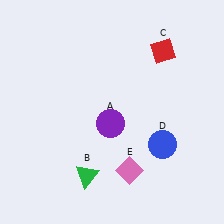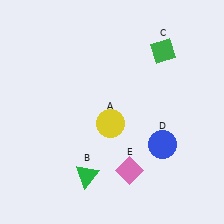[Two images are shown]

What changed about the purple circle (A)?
In Image 1, A is purple. In Image 2, it changed to yellow.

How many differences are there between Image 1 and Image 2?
There are 2 differences between the two images.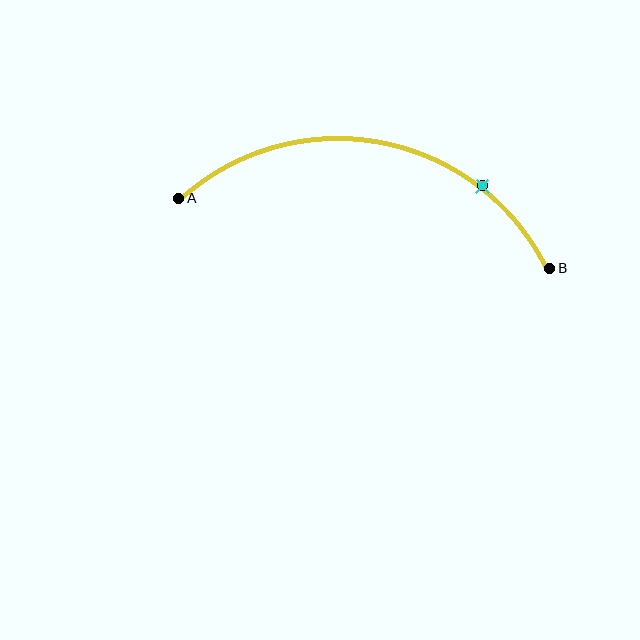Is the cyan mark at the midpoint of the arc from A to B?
No. The cyan mark lies on the arc but is closer to endpoint B. The arc midpoint would be at the point on the curve equidistant along the arc from both A and B.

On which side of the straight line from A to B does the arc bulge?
The arc bulges above the straight line connecting A and B.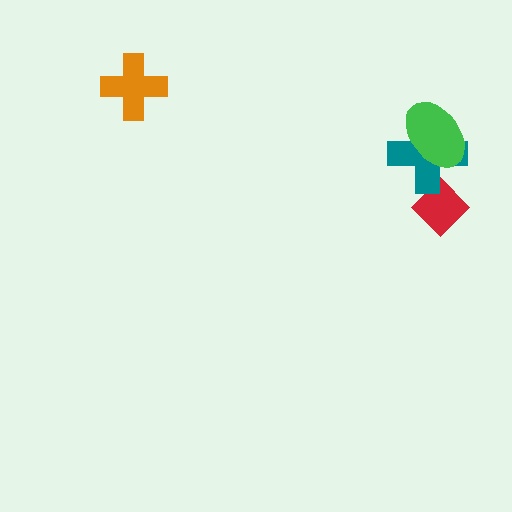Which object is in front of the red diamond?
The teal cross is in front of the red diamond.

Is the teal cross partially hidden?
Yes, it is partially covered by another shape.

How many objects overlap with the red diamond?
1 object overlaps with the red diamond.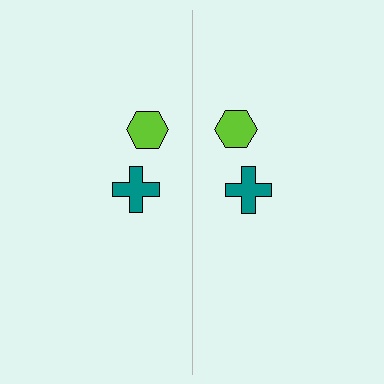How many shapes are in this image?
There are 4 shapes in this image.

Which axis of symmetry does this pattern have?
The pattern has a vertical axis of symmetry running through the center of the image.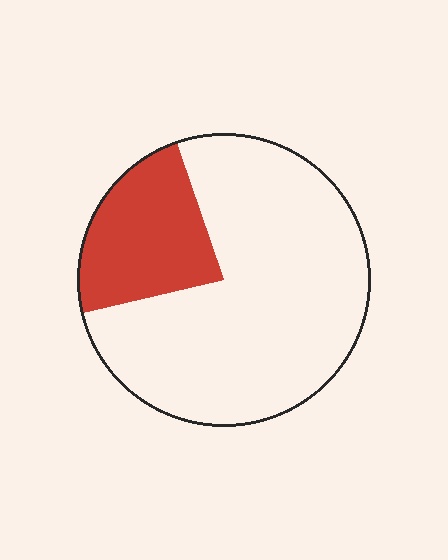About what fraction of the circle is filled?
About one quarter (1/4).